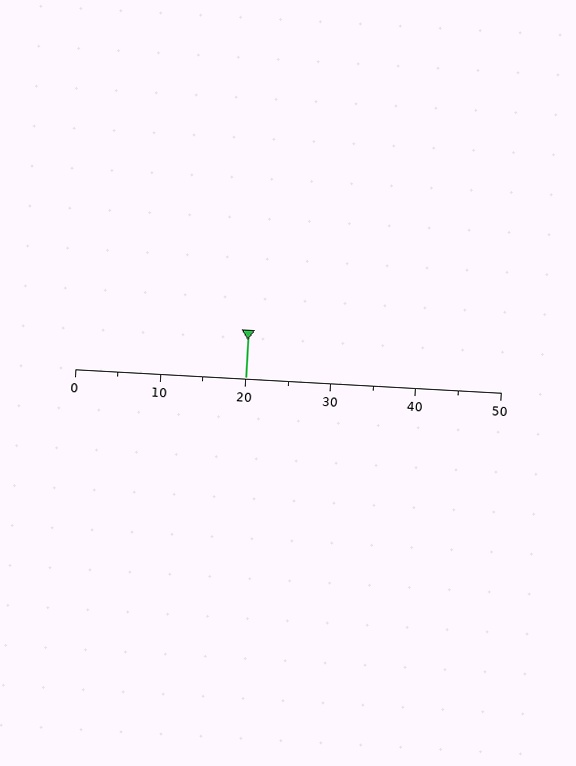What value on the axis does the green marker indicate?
The marker indicates approximately 20.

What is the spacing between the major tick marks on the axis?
The major ticks are spaced 10 apart.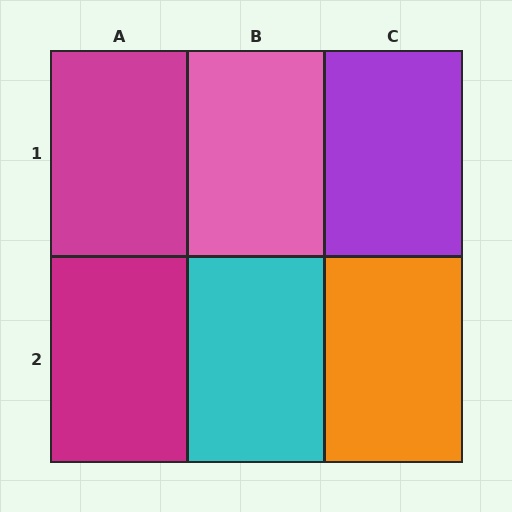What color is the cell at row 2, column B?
Cyan.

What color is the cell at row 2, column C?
Orange.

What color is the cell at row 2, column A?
Magenta.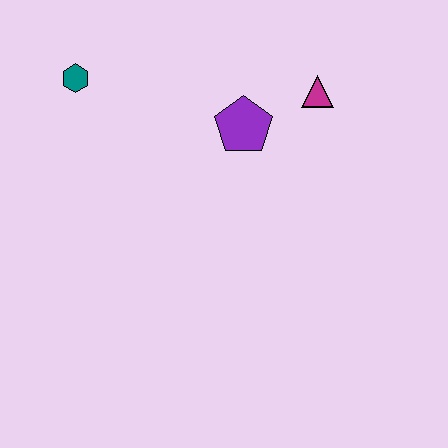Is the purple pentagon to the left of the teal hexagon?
No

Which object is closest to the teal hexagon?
The purple pentagon is closest to the teal hexagon.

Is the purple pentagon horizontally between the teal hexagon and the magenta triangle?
Yes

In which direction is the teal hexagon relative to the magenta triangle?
The teal hexagon is to the left of the magenta triangle.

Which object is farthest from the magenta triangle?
The teal hexagon is farthest from the magenta triangle.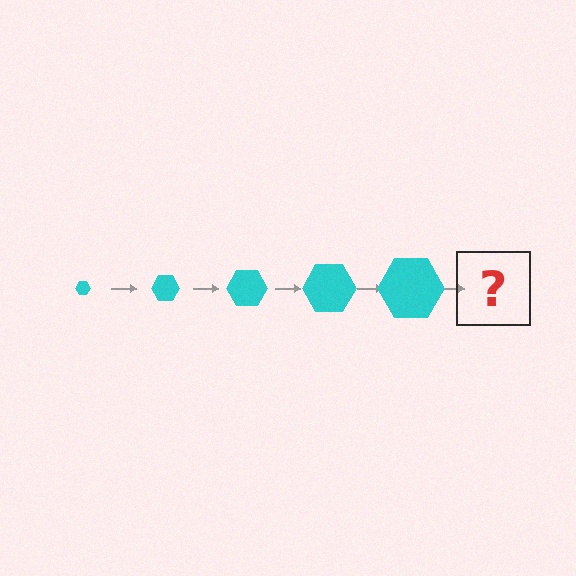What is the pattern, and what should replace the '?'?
The pattern is that the hexagon gets progressively larger each step. The '?' should be a cyan hexagon, larger than the previous one.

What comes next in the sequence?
The next element should be a cyan hexagon, larger than the previous one.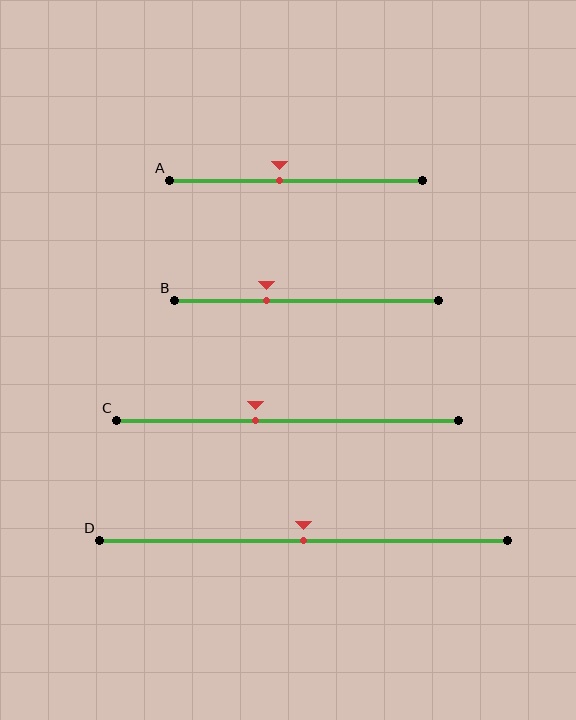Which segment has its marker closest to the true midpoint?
Segment D has its marker closest to the true midpoint.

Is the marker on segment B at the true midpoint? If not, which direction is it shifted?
No, the marker on segment B is shifted to the left by about 15% of the segment length.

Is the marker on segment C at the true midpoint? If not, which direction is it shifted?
No, the marker on segment C is shifted to the left by about 9% of the segment length.